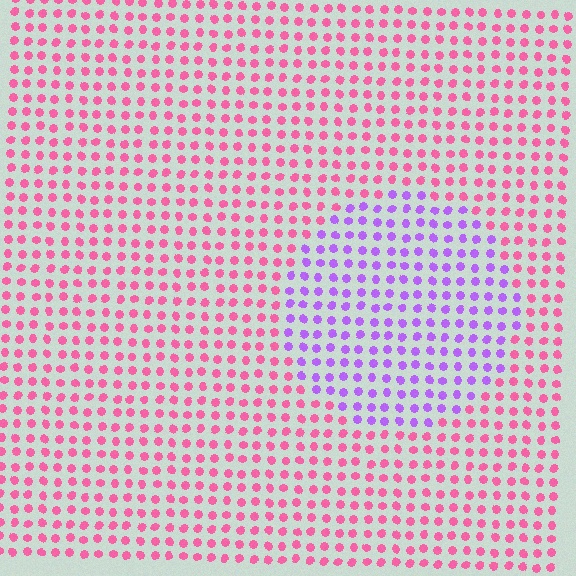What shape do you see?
I see a circle.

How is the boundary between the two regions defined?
The boundary is defined purely by a slight shift in hue (about 58 degrees). Spacing, size, and orientation are identical on both sides.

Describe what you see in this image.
The image is filled with small pink elements in a uniform arrangement. A circle-shaped region is visible where the elements are tinted to a slightly different hue, forming a subtle color boundary.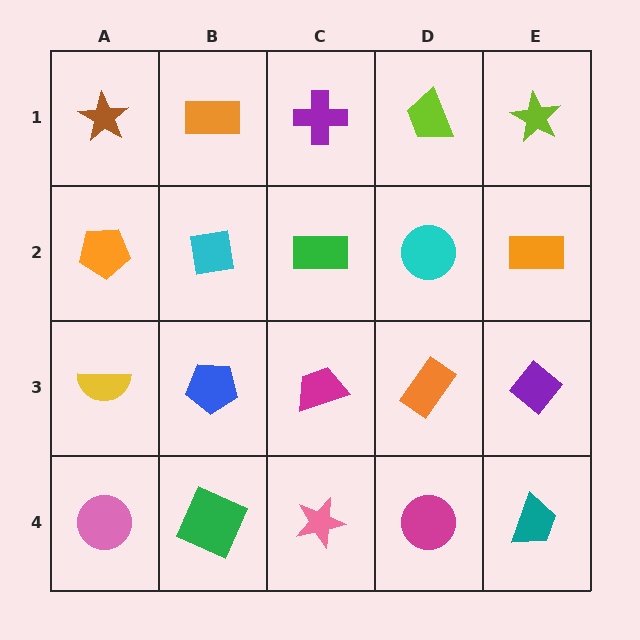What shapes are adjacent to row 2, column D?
A lime trapezoid (row 1, column D), an orange rectangle (row 3, column D), a green rectangle (row 2, column C), an orange rectangle (row 2, column E).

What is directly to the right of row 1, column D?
A lime star.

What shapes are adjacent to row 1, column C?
A green rectangle (row 2, column C), an orange rectangle (row 1, column B), a lime trapezoid (row 1, column D).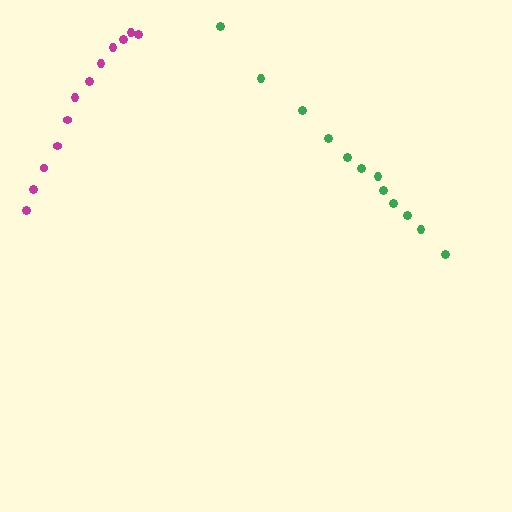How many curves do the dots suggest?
There are 2 distinct paths.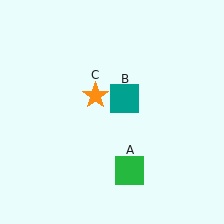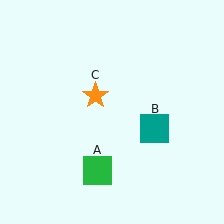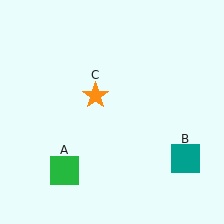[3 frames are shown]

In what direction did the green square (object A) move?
The green square (object A) moved left.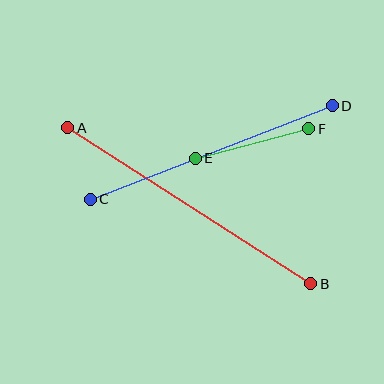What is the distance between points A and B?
The distance is approximately 289 pixels.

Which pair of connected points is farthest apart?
Points A and B are farthest apart.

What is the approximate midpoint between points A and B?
The midpoint is at approximately (189, 206) pixels.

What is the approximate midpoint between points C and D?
The midpoint is at approximately (211, 153) pixels.